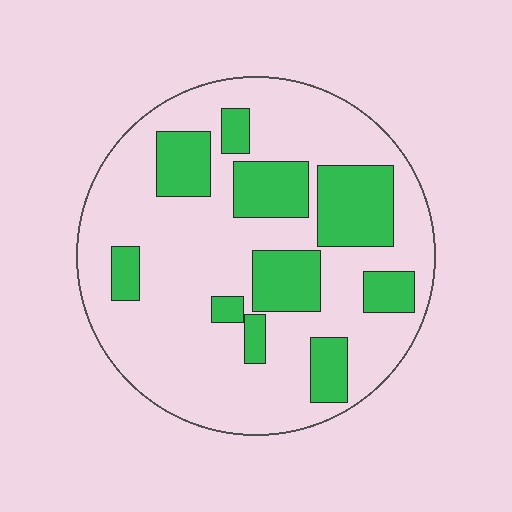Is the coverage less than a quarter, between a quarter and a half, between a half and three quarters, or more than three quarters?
Between a quarter and a half.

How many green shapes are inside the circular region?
10.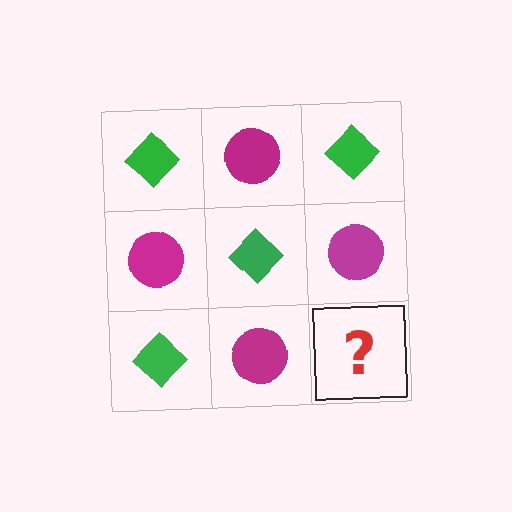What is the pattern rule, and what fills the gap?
The rule is that it alternates green diamond and magenta circle in a checkerboard pattern. The gap should be filled with a green diamond.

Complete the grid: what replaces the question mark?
The question mark should be replaced with a green diamond.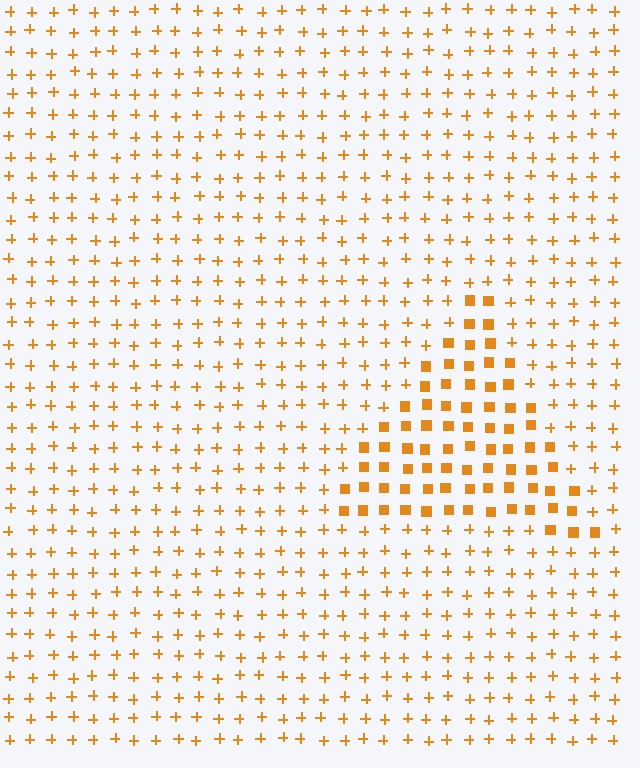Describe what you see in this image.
The image is filled with small orange elements arranged in a uniform grid. A triangle-shaped region contains squares, while the surrounding area contains plus signs. The boundary is defined purely by the change in element shape.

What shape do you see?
I see a triangle.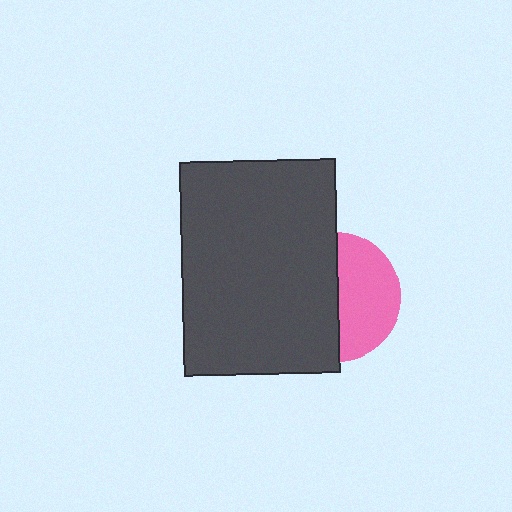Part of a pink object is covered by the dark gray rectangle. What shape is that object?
It is a circle.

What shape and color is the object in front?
The object in front is a dark gray rectangle.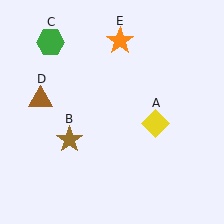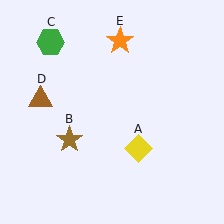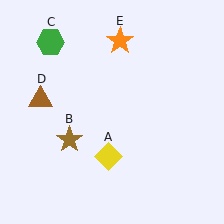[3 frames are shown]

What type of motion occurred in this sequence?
The yellow diamond (object A) rotated clockwise around the center of the scene.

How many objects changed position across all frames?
1 object changed position: yellow diamond (object A).